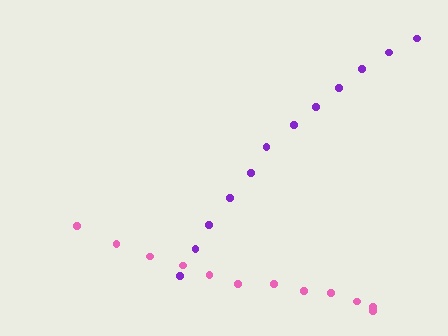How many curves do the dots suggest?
There are 2 distinct paths.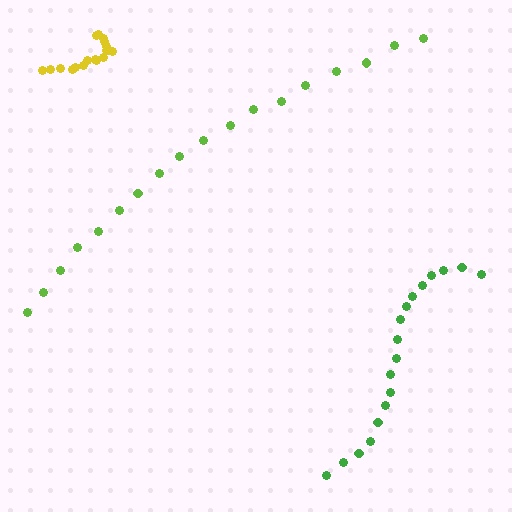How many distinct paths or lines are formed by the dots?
There are 3 distinct paths.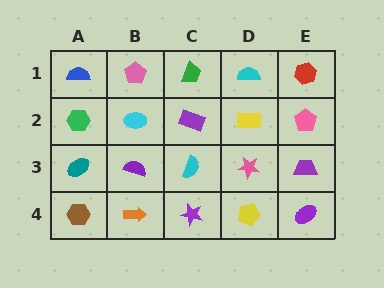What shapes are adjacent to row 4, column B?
A purple semicircle (row 3, column B), a brown hexagon (row 4, column A), a purple star (row 4, column C).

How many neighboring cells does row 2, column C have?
4.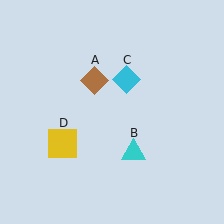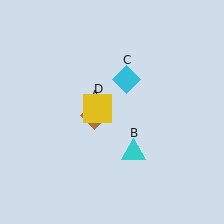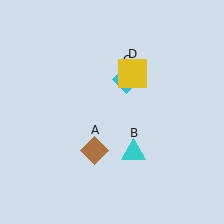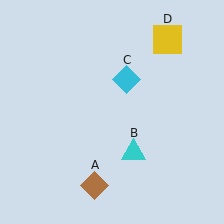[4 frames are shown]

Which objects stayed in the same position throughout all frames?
Cyan triangle (object B) and cyan diamond (object C) remained stationary.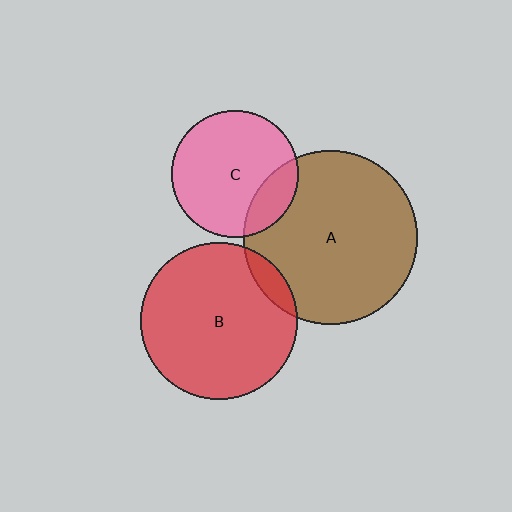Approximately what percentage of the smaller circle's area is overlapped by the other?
Approximately 10%.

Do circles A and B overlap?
Yes.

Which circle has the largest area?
Circle A (brown).